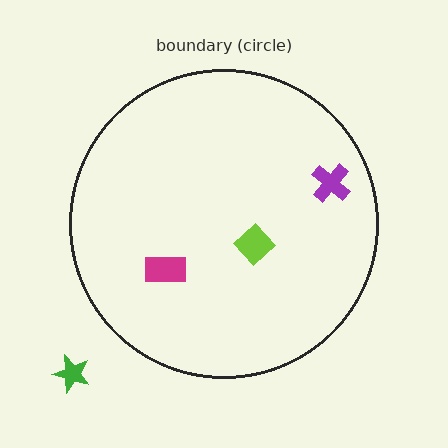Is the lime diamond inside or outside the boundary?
Inside.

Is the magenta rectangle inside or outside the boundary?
Inside.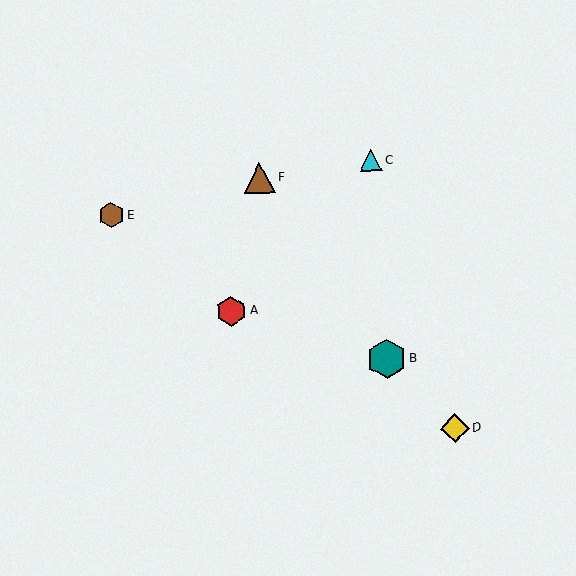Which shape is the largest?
The teal hexagon (labeled B) is the largest.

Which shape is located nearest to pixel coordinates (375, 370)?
The teal hexagon (labeled B) at (387, 359) is nearest to that location.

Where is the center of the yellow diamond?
The center of the yellow diamond is at (455, 428).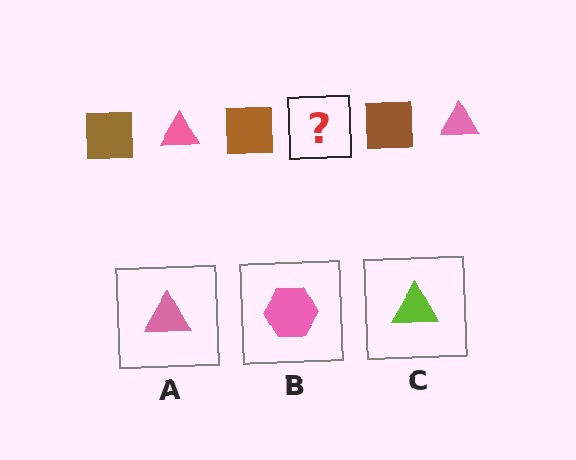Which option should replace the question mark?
Option A.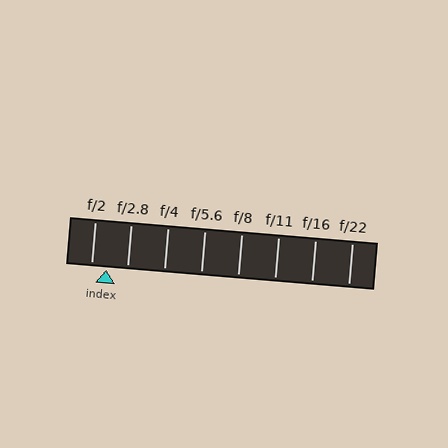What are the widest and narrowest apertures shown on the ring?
The widest aperture shown is f/2 and the narrowest is f/22.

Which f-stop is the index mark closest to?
The index mark is closest to f/2.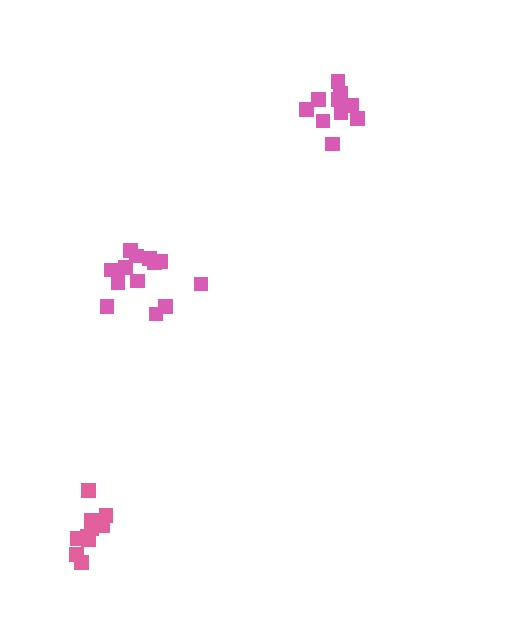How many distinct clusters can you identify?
There are 3 distinct clusters.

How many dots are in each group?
Group 1: 11 dots, Group 2: 13 dots, Group 3: 12 dots (36 total).